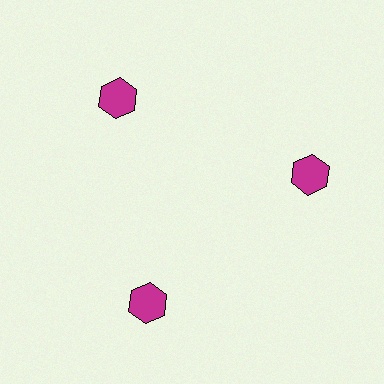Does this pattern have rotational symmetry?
Yes, this pattern has 3-fold rotational symmetry. It looks the same after rotating 120 degrees around the center.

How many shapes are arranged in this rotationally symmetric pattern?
There are 3 shapes, arranged in 3 groups of 1.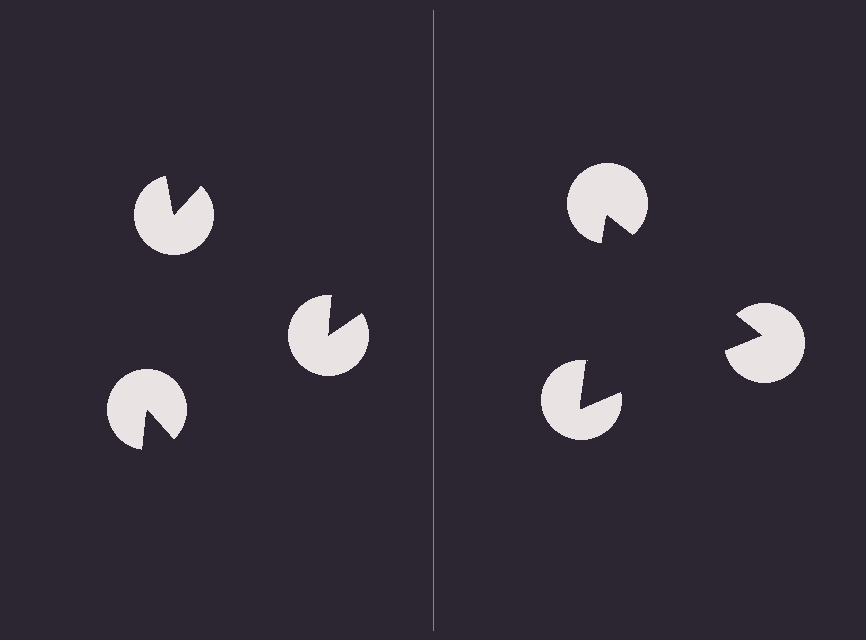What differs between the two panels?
The pac-man discs are positioned identically on both sides; only the wedge orientations differ. On the right they align to a triangle; on the left they are misaligned.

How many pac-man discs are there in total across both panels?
6 — 3 on each side.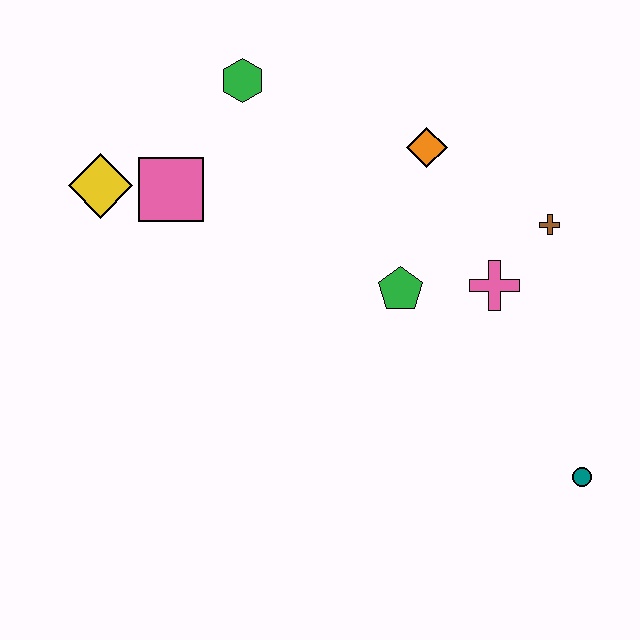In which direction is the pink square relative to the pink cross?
The pink square is to the left of the pink cross.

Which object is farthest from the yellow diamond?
The teal circle is farthest from the yellow diamond.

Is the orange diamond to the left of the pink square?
No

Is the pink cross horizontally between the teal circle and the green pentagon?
Yes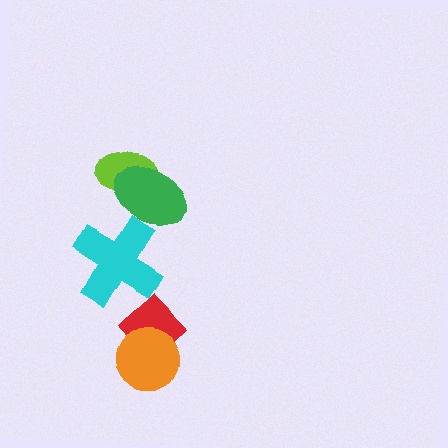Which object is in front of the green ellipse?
The cyan cross is in front of the green ellipse.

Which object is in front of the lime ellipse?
The green ellipse is in front of the lime ellipse.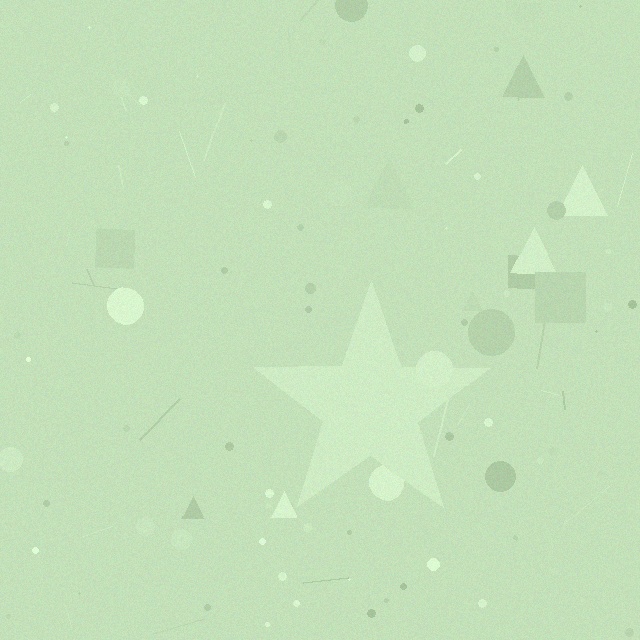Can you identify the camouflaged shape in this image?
The camouflaged shape is a star.